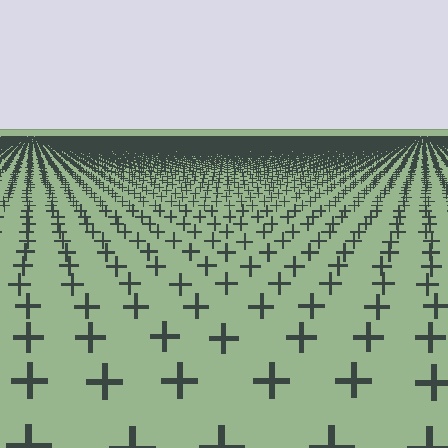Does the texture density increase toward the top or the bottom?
Density increases toward the top.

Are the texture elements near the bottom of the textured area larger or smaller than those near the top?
Larger. Near the bottom, elements are closer to the viewer and appear at a bigger on-screen size.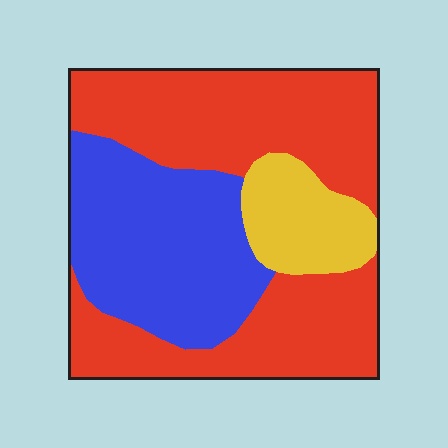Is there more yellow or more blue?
Blue.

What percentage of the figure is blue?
Blue covers 32% of the figure.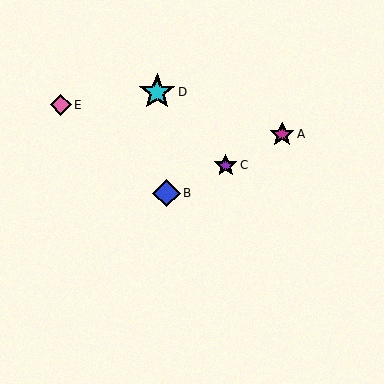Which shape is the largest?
The cyan star (labeled D) is the largest.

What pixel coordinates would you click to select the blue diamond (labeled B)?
Click at (166, 193) to select the blue diamond B.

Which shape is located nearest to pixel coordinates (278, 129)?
The magenta star (labeled A) at (282, 134) is nearest to that location.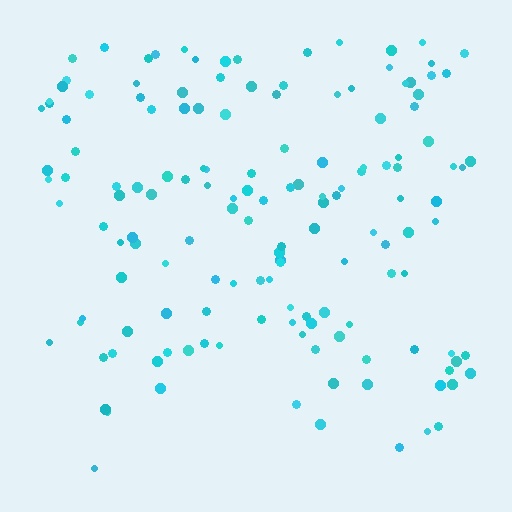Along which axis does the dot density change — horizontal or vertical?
Vertical.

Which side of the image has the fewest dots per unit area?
The bottom.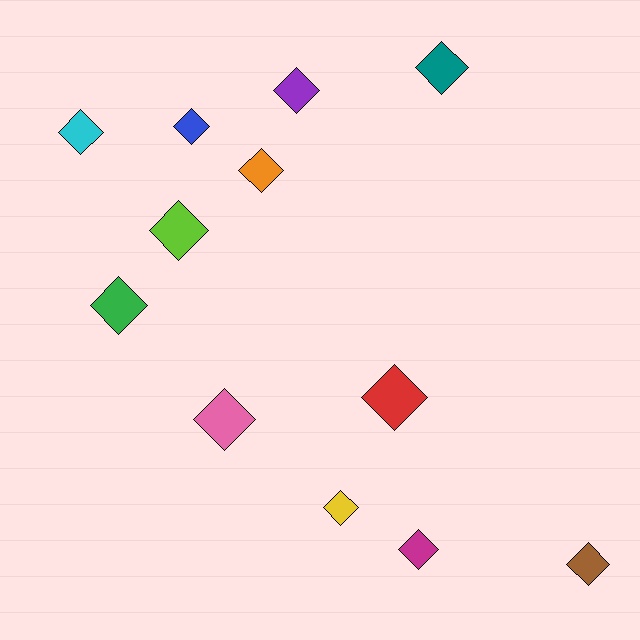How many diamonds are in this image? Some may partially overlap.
There are 12 diamonds.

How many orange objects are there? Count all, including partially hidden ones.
There is 1 orange object.